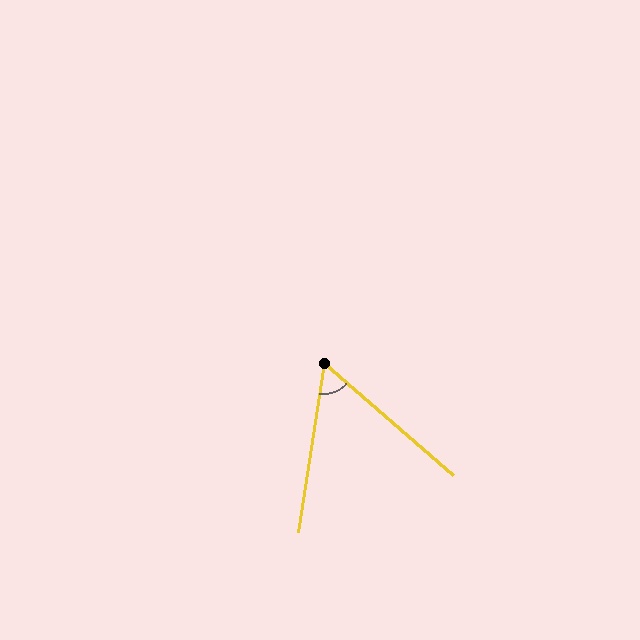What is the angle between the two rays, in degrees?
Approximately 58 degrees.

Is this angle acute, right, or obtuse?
It is acute.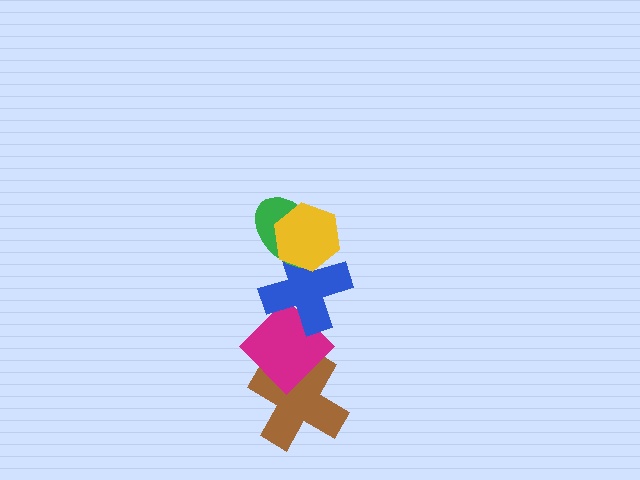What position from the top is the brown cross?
The brown cross is 5th from the top.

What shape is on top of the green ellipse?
The yellow hexagon is on top of the green ellipse.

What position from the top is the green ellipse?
The green ellipse is 2nd from the top.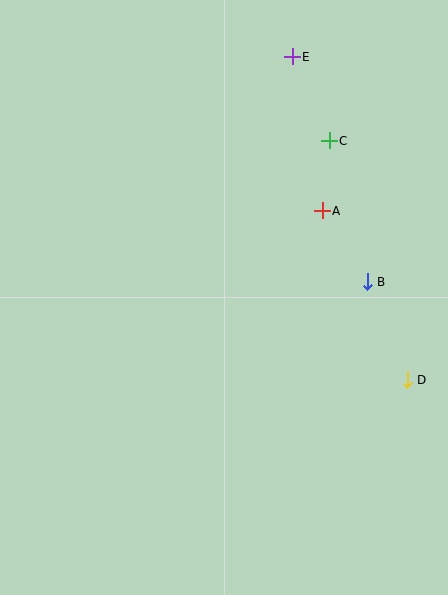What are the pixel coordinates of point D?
Point D is at (407, 380).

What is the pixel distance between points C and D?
The distance between C and D is 251 pixels.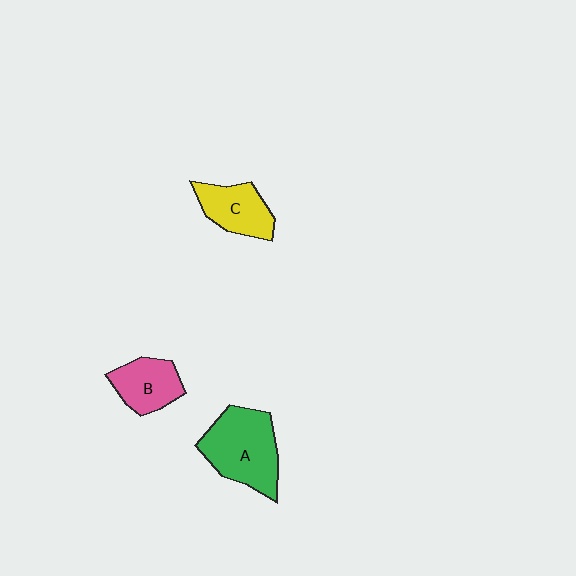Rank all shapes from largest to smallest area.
From largest to smallest: A (green), C (yellow), B (pink).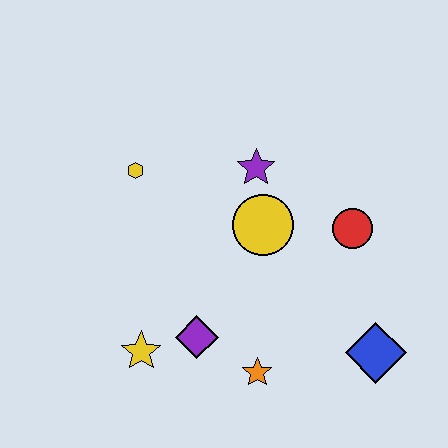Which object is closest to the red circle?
The yellow circle is closest to the red circle.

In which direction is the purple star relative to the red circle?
The purple star is to the left of the red circle.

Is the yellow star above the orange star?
Yes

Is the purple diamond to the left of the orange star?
Yes